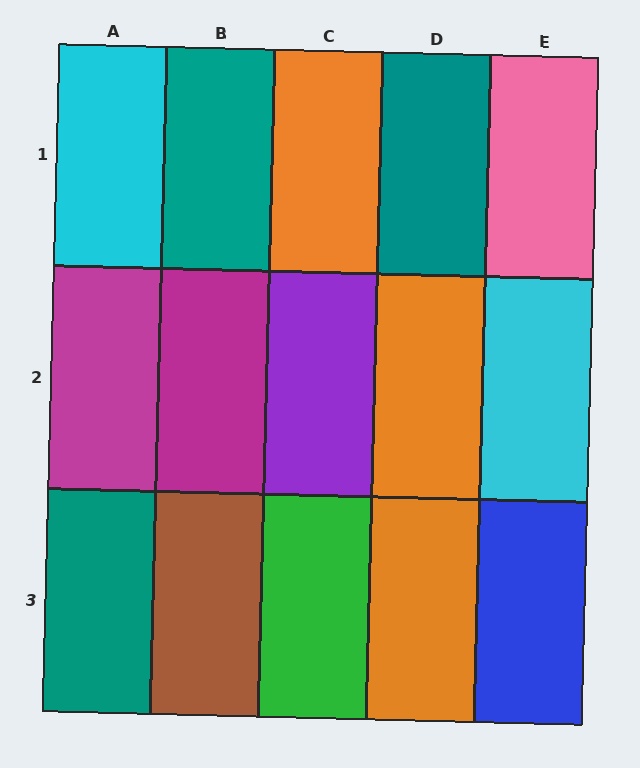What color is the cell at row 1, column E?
Pink.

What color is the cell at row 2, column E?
Cyan.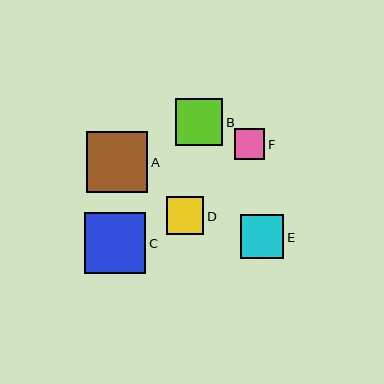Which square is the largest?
Square A is the largest with a size of approximately 61 pixels.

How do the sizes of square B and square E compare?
Square B and square E are approximately the same size.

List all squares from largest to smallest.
From largest to smallest: A, C, B, E, D, F.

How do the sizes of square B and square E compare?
Square B and square E are approximately the same size.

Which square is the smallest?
Square F is the smallest with a size of approximately 31 pixels.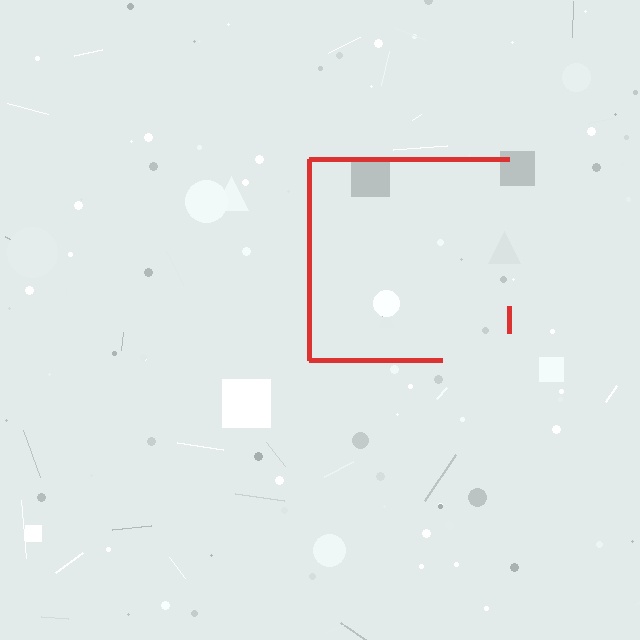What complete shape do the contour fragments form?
The contour fragments form a square.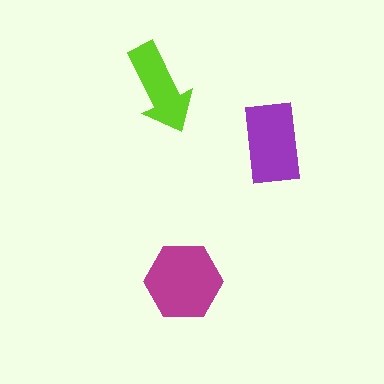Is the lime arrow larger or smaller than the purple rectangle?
Smaller.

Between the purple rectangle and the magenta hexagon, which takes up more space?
The magenta hexagon.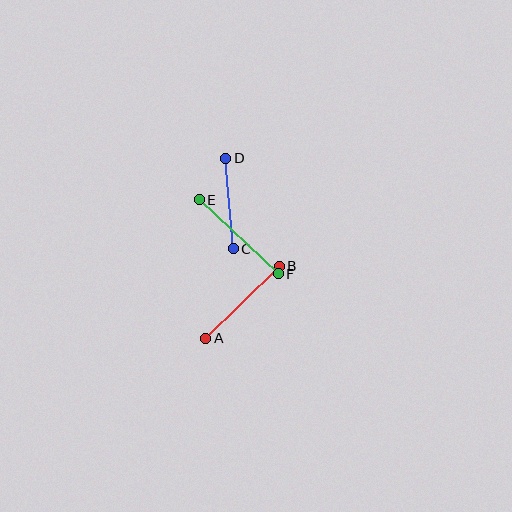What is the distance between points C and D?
The distance is approximately 91 pixels.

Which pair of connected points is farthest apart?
Points E and F are farthest apart.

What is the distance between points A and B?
The distance is approximately 103 pixels.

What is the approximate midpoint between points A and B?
The midpoint is at approximately (242, 302) pixels.